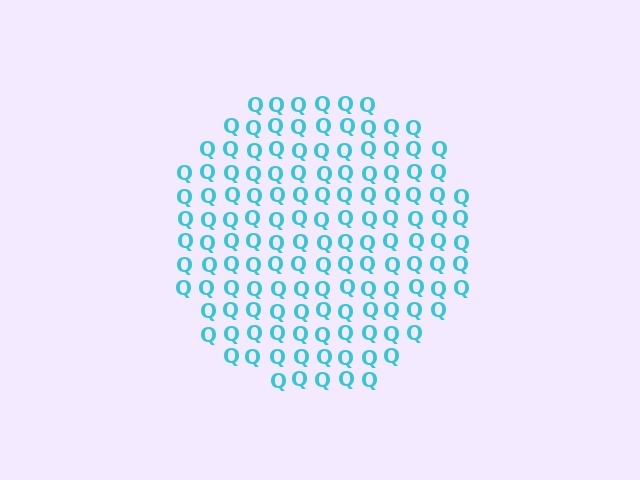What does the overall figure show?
The overall figure shows a circle.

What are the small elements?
The small elements are letter Q's.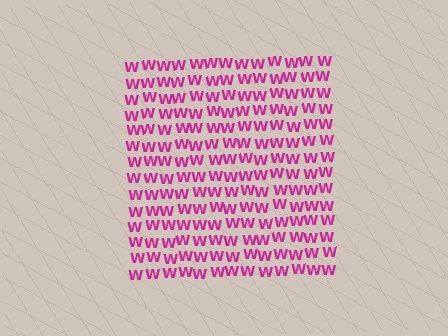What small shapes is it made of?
It is made of small letter W's.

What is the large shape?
The large shape is a square.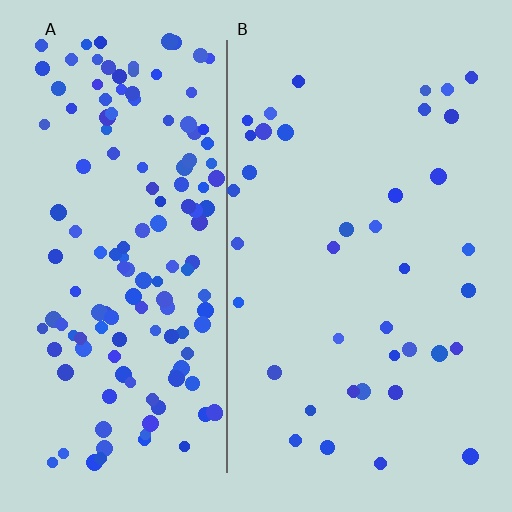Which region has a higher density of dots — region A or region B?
A (the left).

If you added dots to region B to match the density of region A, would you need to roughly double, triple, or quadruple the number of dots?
Approximately quadruple.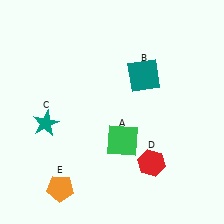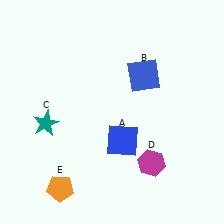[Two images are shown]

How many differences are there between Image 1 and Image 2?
There are 3 differences between the two images.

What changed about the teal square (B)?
In Image 1, B is teal. In Image 2, it changed to blue.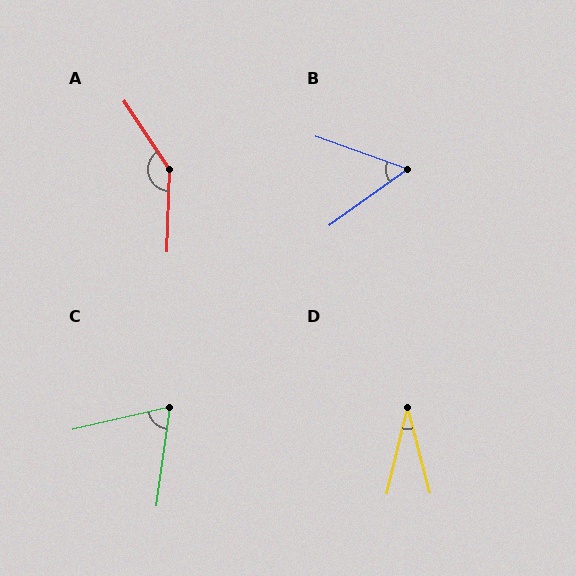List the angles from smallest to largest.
D (28°), B (55°), C (69°), A (145°).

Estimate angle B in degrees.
Approximately 55 degrees.